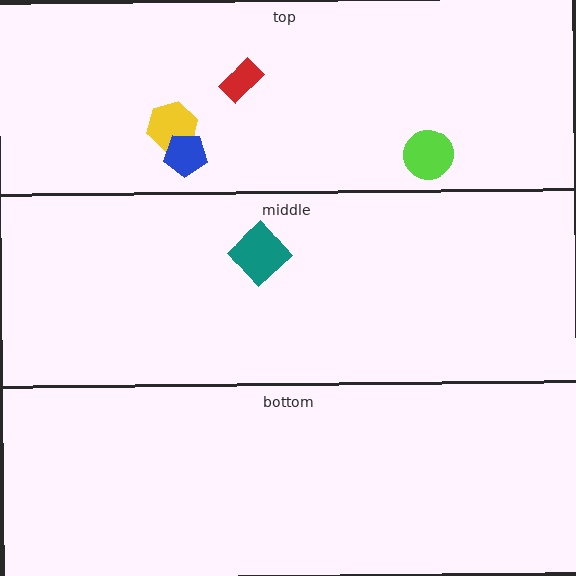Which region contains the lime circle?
The top region.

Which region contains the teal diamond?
The middle region.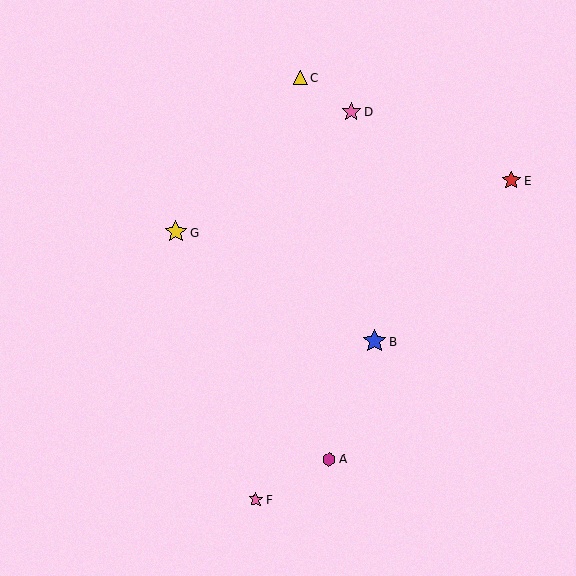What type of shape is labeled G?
Shape G is a yellow star.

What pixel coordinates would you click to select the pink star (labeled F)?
Click at (256, 499) to select the pink star F.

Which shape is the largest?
The blue star (labeled B) is the largest.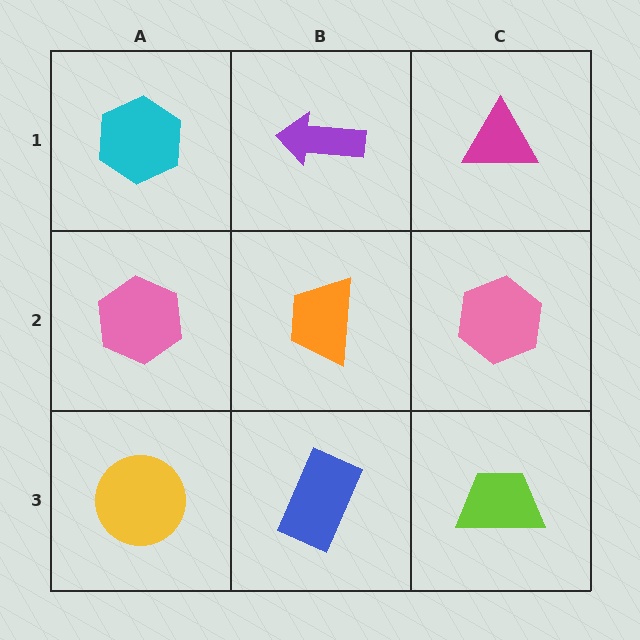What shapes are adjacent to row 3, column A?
A pink hexagon (row 2, column A), a blue rectangle (row 3, column B).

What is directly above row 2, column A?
A cyan hexagon.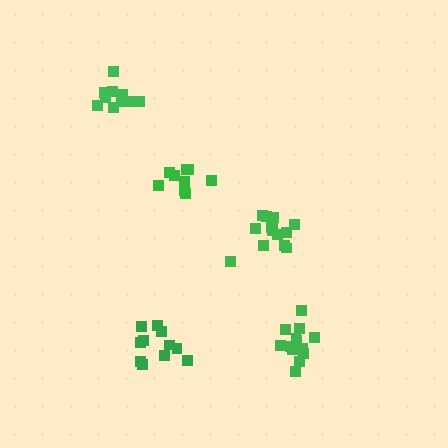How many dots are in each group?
Group 1: 14 dots, Group 2: 10 dots, Group 3: 11 dots, Group 4: 14 dots, Group 5: 9 dots (58 total).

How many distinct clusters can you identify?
There are 5 distinct clusters.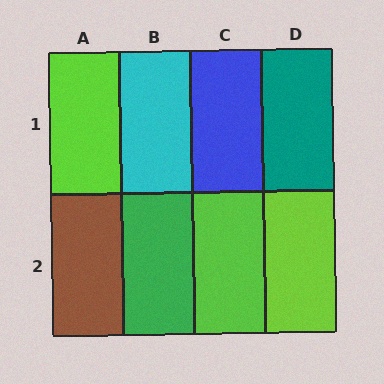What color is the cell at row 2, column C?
Lime.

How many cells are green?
1 cell is green.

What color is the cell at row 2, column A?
Brown.